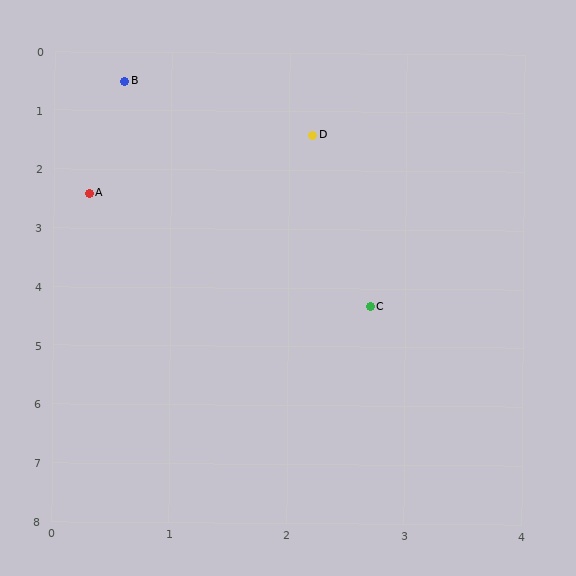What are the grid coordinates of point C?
Point C is at approximately (2.7, 4.3).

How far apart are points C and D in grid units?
Points C and D are about 2.9 grid units apart.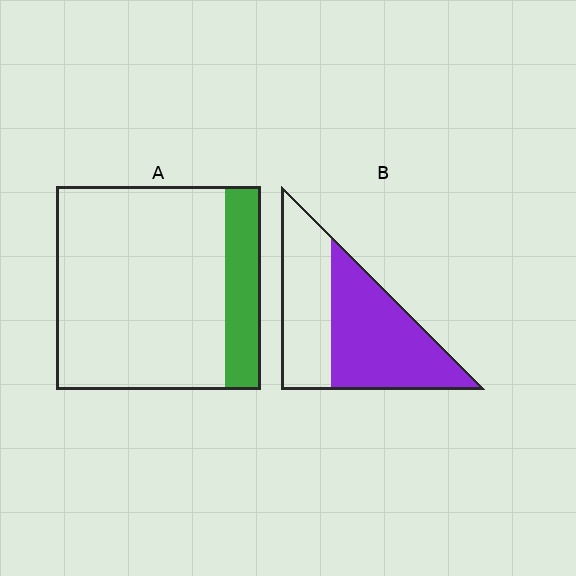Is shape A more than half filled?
No.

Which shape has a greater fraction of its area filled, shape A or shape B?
Shape B.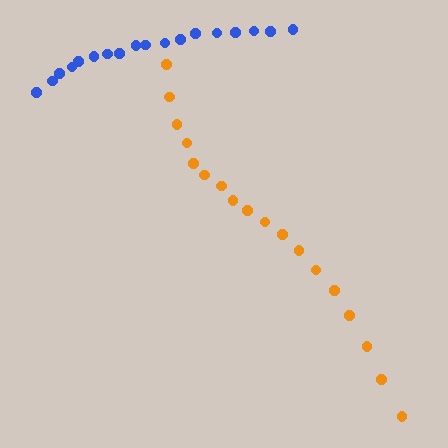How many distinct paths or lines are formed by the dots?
There are 2 distinct paths.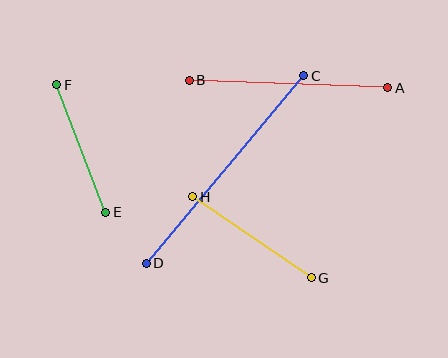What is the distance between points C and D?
The distance is approximately 245 pixels.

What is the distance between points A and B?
The distance is approximately 198 pixels.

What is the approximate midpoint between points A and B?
The midpoint is at approximately (288, 84) pixels.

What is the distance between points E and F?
The distance is approximately 137 pixels.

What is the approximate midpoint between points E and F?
The midpoint is at approximately (81, 148) pixels.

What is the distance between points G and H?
The distance is approximately 144 pixels.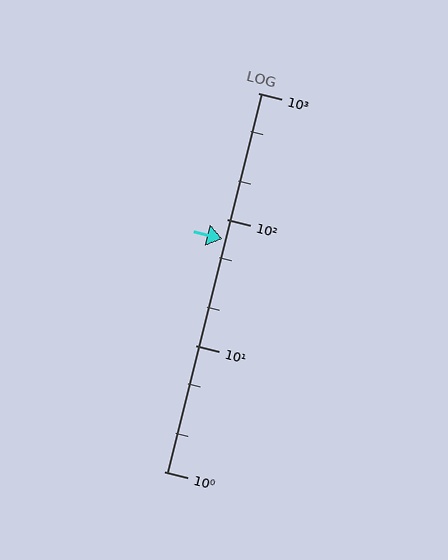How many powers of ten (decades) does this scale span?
The scale spans 3 decades, from 1 to 1000.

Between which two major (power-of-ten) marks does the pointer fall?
The pointer is between 10 and 100.